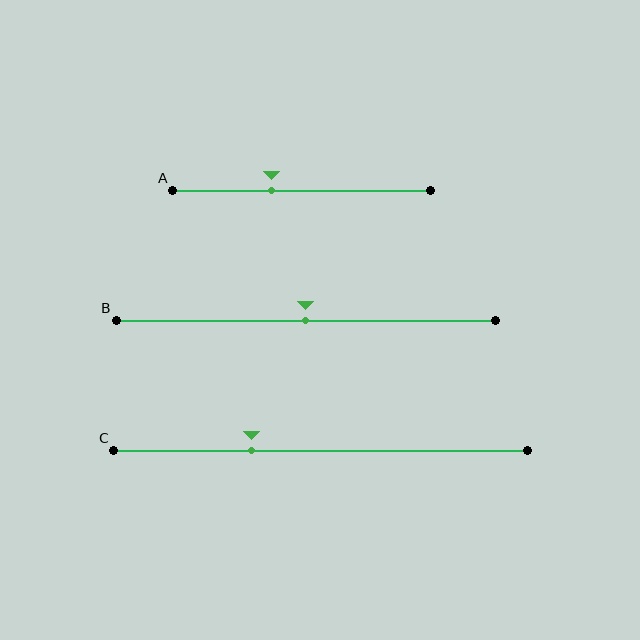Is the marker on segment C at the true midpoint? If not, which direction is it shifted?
No, the marker on segment C is shifted to the left by about 17% of the segment length.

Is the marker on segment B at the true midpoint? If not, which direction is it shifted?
Yes, the marker on segment B is at the true midpoint.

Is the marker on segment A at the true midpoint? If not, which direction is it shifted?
No, the marker on segment A is shifted to the left by about 12% of the segment length.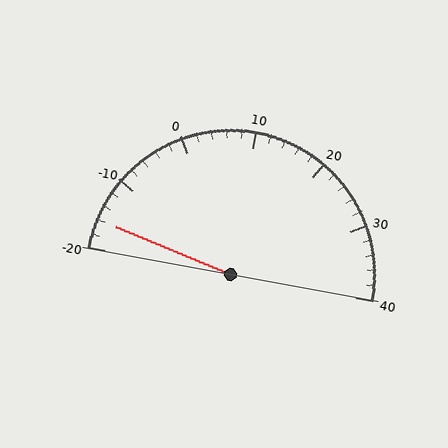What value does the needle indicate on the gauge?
The needle indicates approximately -16.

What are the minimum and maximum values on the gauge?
The gauge ranges from -20 to 40.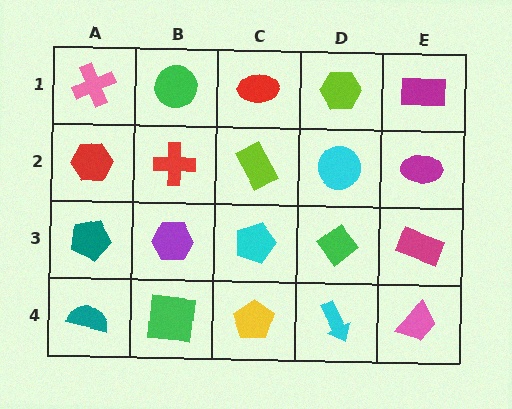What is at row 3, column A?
A teal pentagon.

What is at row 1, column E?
A magenta rectangle.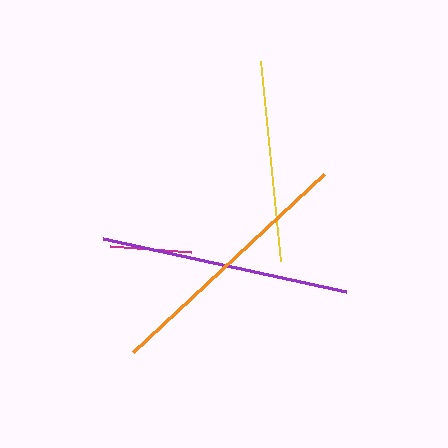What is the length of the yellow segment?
The yellow segment is approximately 201 pixels long.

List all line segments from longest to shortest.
From longest to shortest: orange, purple, yellow, magenta.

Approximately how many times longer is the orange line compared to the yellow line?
The orange line is approximately 1.3 times the length of the yellow line.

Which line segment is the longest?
The orange line is the longest at approximately 262 pixels.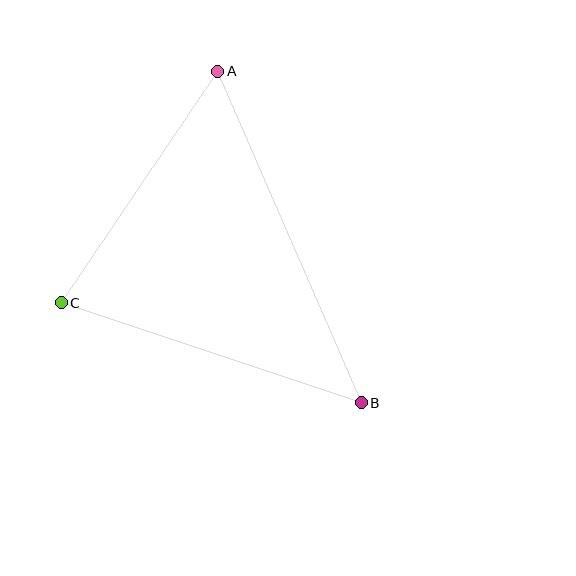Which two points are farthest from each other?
Points A and B are farthest from each other.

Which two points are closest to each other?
Points A and C are closest to each other.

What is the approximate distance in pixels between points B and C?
The distance between B and C is approximately 316 pixels.